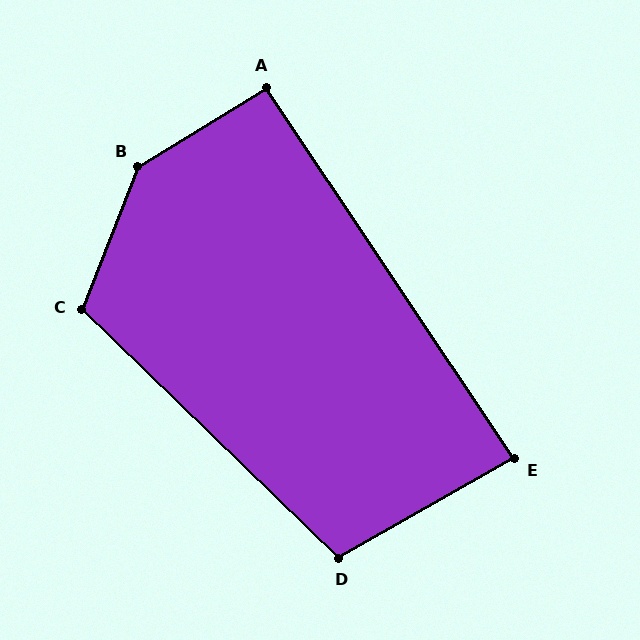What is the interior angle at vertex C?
Approximately 113 degrees (obtuse).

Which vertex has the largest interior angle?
B, at approximately 143 degrees.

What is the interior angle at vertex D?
Approximately 106 degrees (obtuse).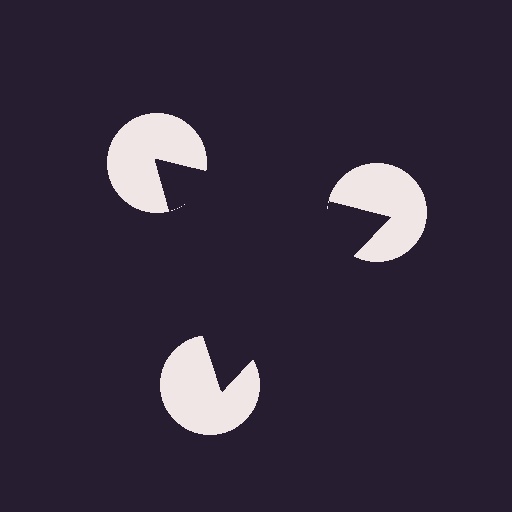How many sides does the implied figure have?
3 sides.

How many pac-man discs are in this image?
There are 3 — one at each vertex of the illusory triangle.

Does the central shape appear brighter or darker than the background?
It typically appears slightly darker than the background, even though no actual brightness change is drawn.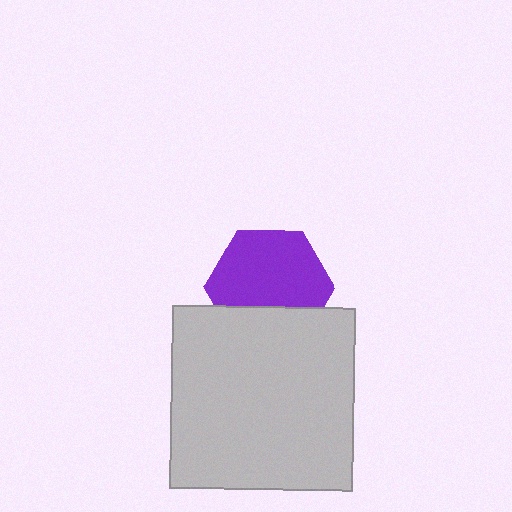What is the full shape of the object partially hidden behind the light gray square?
The partially hidden object is a purple hexagon.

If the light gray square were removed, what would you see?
You would see the complete purple hexagon.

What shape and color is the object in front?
The object in front is a light gray square.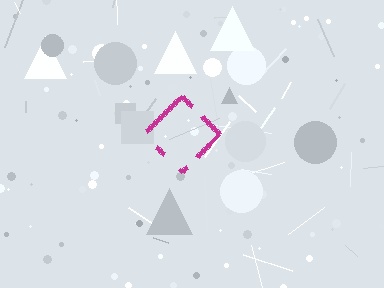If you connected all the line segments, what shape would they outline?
They would outline a diamond.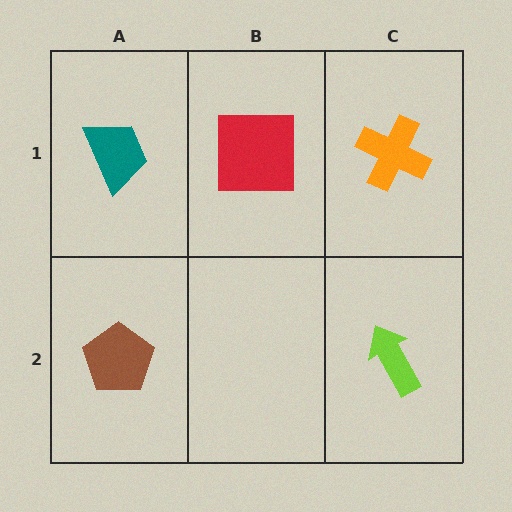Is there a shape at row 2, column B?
No, that cell is empty.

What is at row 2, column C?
A lime arrow.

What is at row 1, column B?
A red square.